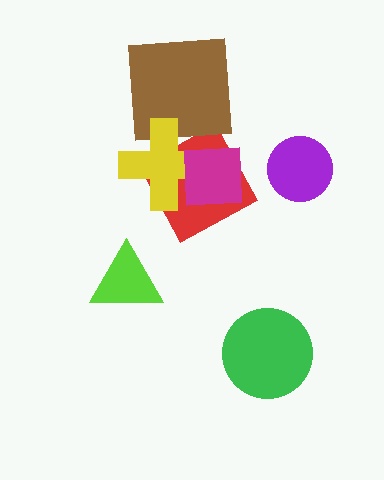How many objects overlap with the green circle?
0 objects overlap with the green circle.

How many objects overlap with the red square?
2 objects overlap with the red square.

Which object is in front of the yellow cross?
The magenta square is in front of the yellow cross.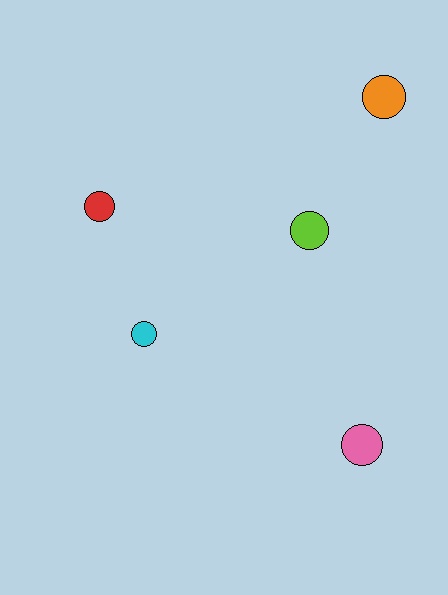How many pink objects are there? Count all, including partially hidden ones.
There is 1 pink object.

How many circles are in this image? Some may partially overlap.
There are 5 circles.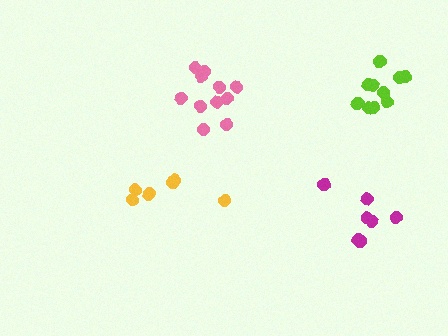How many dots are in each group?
Group 1: 6 dots, Group 2: 10 dots, Group 3: 11 dots, Group 4: 7 dots (34 total).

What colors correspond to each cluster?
The clusters are colored: yellow, lime, pink, magenta.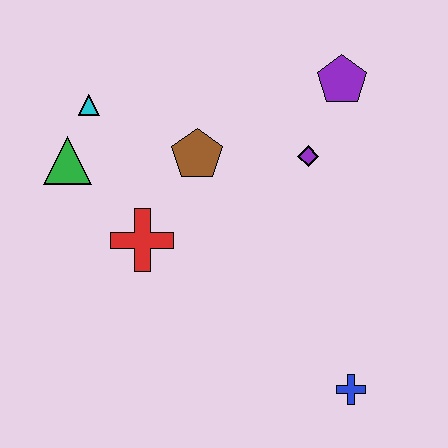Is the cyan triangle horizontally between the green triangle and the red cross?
Yes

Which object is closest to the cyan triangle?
The green triangle is closest to the cyan triangle.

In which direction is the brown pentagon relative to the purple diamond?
The brown pentagon is to the left of the purple diamond.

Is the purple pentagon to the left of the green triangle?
No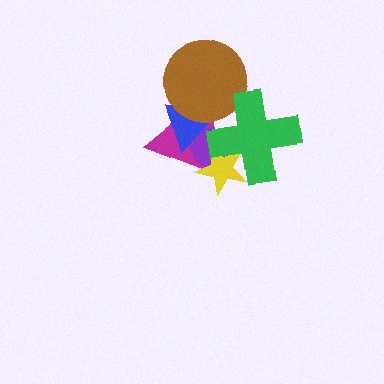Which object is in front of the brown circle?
The green cross is in front of the brown circle.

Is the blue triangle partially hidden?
Yes, it is partially covered by another shape.